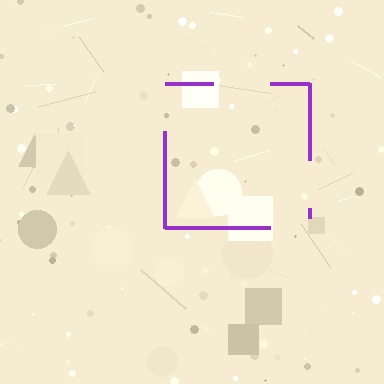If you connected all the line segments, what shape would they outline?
They would outline a square.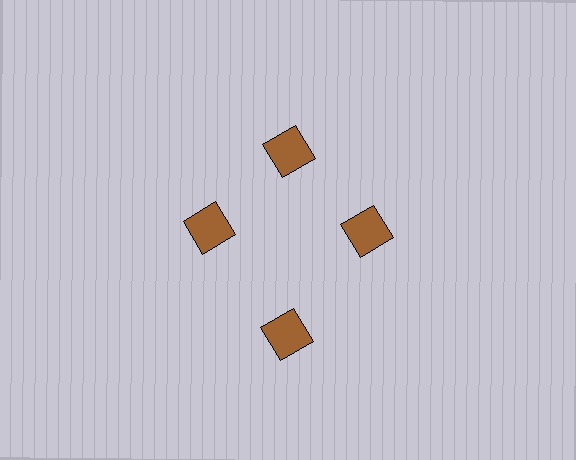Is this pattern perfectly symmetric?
No. The 4 brown squares are arranged in a ring, but one element near the 6 o'clock position is pushed outward from the center, breaking the 4-fold rotational symmetry.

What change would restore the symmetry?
The symmetry would be restored by moving it inward, back onto the ring so that all 4 squares sit at equal angles and equal distance from the center.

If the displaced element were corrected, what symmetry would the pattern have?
It would have 4-fold rotational symmetry — the pattern would map onto itself every 90 degrees.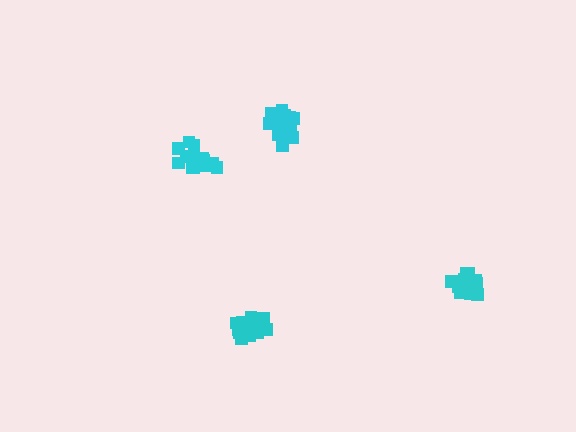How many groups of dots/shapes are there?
There are 4 groups.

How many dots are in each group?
Group 1: 19 dots, Group 2: 15 dots, Group 3: 15 dots, Group 4: 17 dots (66 total).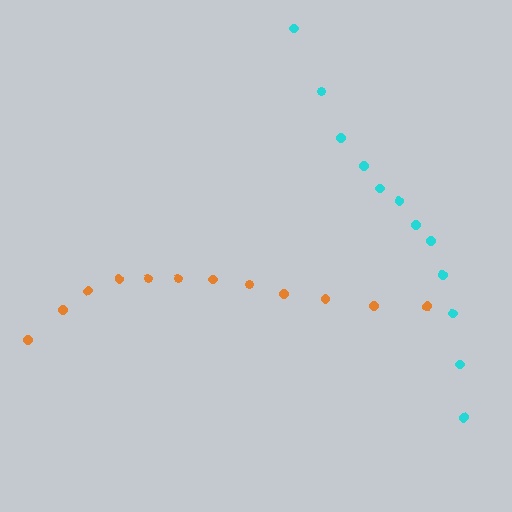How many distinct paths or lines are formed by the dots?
There are 2 distinct paths.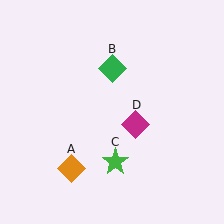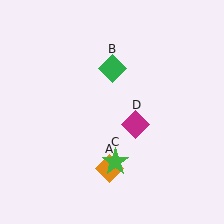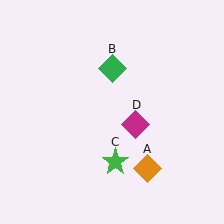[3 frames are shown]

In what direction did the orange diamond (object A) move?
The orange diamond (object A) moved right.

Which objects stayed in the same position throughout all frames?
Green diamond (object B) and green star (object C) and magenta diamond (object D) remained stationary.